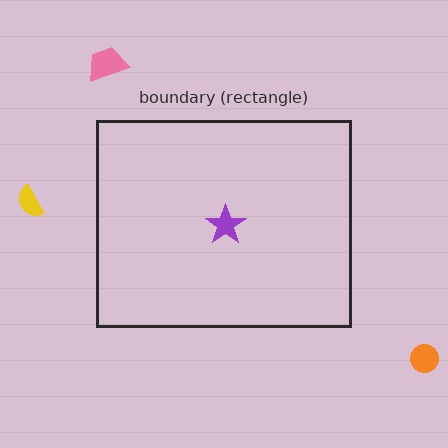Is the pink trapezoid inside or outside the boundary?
Outside.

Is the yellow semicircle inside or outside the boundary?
Outside.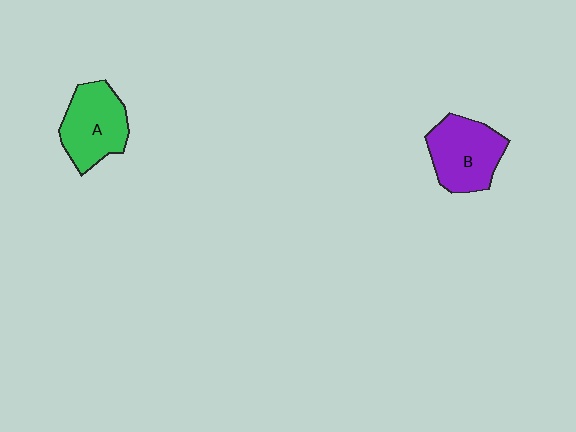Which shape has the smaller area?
Shape A (green).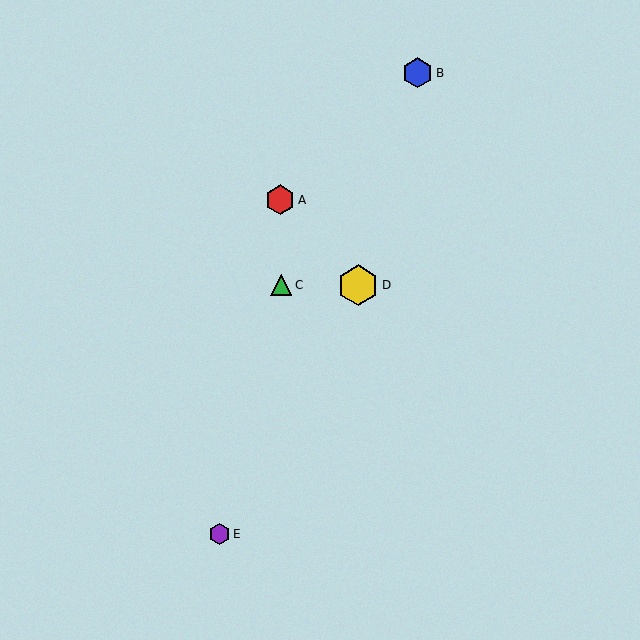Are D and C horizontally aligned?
Yes, both are at y≈285.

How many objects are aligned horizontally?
2 objects (C, D) are aligned horizontally.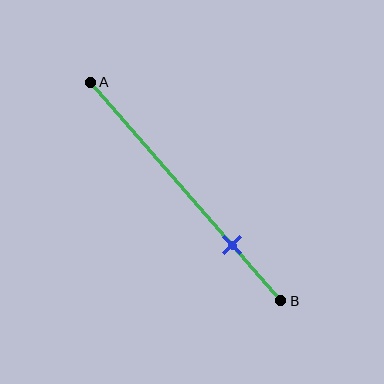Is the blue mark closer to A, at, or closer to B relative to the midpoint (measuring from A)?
The blue mark is closer to point B than the midpoint of segment AB.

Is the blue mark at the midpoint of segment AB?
No, the mark is at about 75% from A, not at the 50% midpoint.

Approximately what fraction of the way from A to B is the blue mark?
The blue mark is approximately 75% of the way from A to B.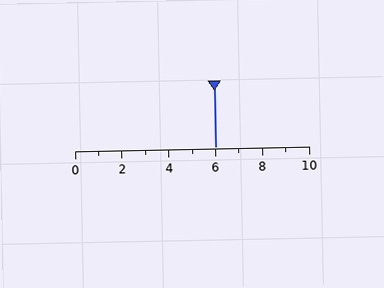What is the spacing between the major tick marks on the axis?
The major ticks are spaced 2 apart.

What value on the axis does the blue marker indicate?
The marker indicates approximately 6.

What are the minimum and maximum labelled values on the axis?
The axis runs from 0 to 10.